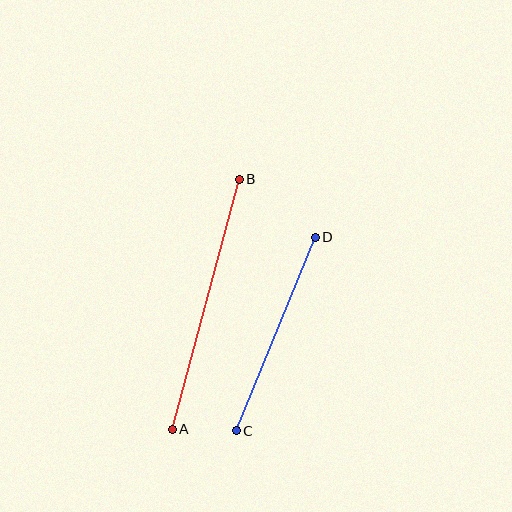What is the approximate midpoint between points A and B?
The midpoint is at approximately (206, 304) pixels.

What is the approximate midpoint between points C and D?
The midpoint is at approximately (276, 334) pixels.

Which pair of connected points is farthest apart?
Points A and B are farthest apart.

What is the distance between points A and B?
The distance is approximately 259 pixels.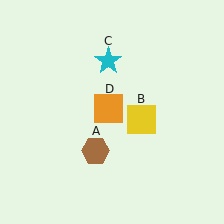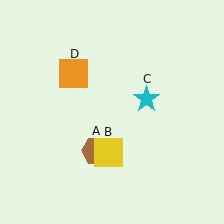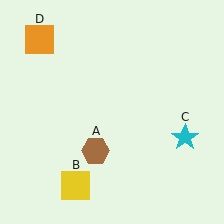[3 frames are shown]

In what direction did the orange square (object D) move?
The orange square (object D) moved up and to the left.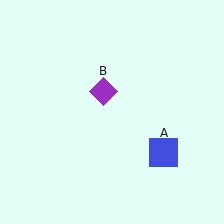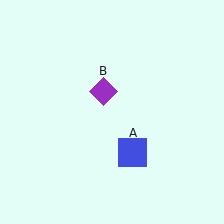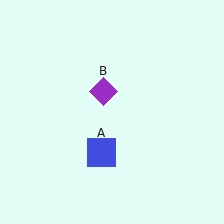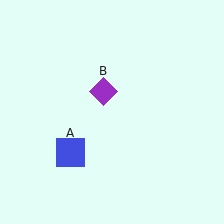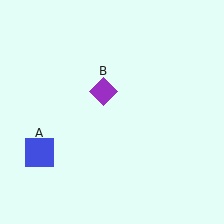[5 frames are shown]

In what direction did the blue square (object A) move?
The blue square (object A) moved left.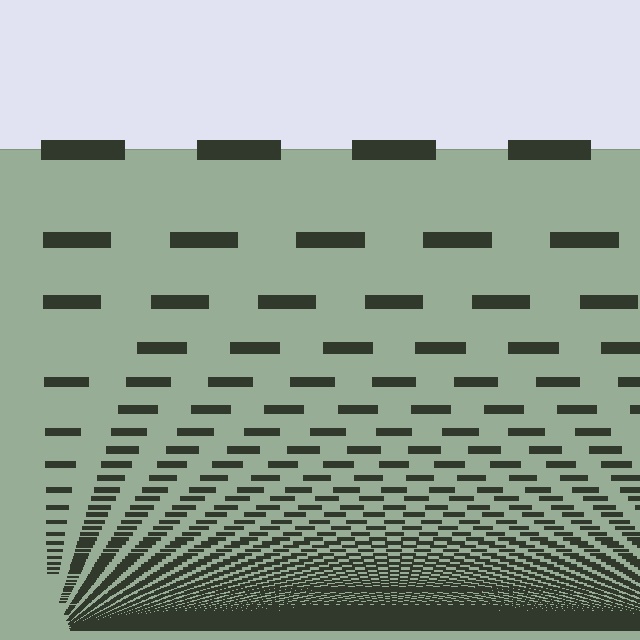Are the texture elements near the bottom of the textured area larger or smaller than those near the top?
Smaller. The gradient is inverted — elements near the bottom are smaller and denser.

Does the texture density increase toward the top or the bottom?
Density increases toward the bottom.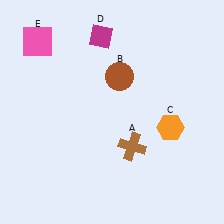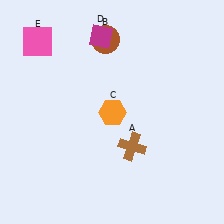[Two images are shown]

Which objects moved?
The objects that moved are: the brown circle (B), the orange hexagon (C).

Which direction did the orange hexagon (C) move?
The orange hexagon (C) moved left.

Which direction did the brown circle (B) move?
The brown circle (B) moved up.